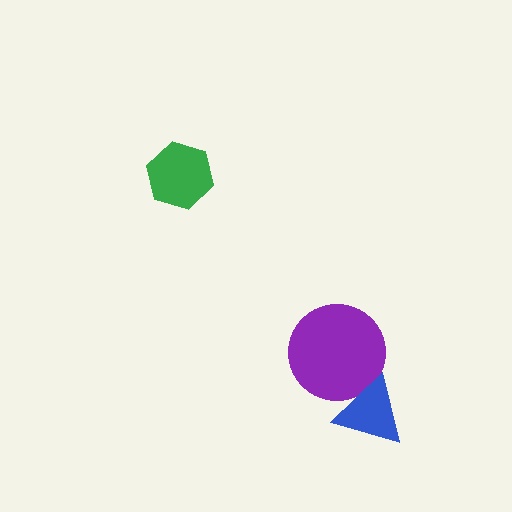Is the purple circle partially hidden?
Yes, it is partially covered by another shape.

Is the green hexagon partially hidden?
No, no other shape covers it.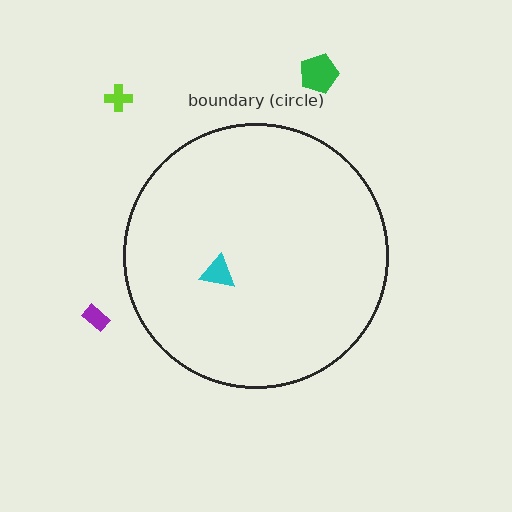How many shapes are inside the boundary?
1 inside, 3 outside.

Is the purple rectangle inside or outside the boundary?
Outside.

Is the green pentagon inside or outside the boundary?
Outside.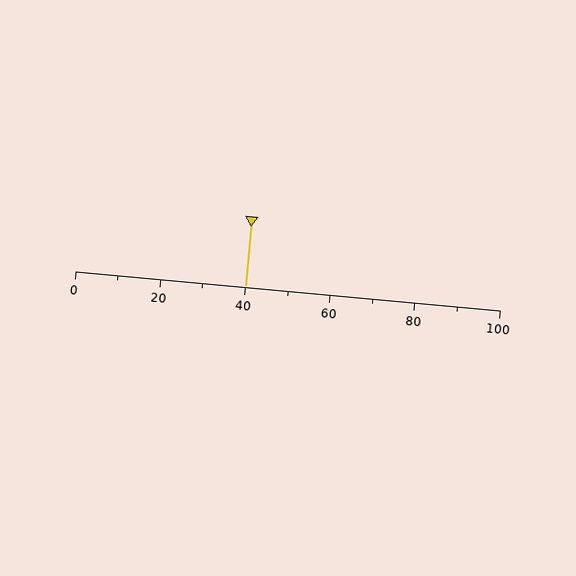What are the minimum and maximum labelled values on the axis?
The axis runs from 0 to 100.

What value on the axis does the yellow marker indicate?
The marker indicates approximately 40.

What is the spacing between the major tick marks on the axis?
The major ticks are spaced 20 apart.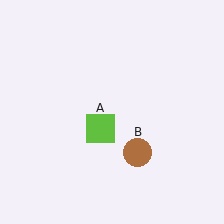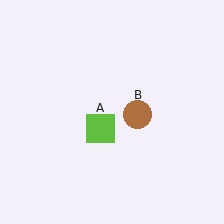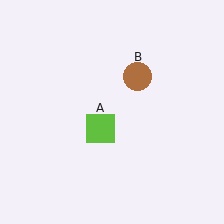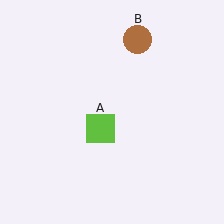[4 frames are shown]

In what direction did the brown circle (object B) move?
The brown circle (object B) moved up.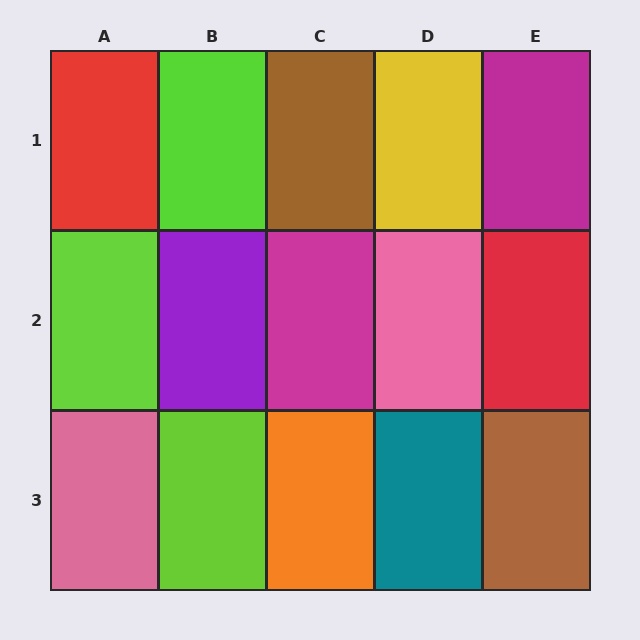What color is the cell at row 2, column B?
Purple.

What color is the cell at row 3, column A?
Pink.